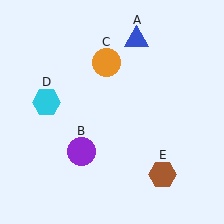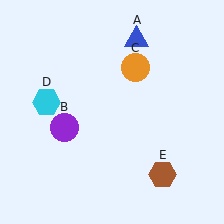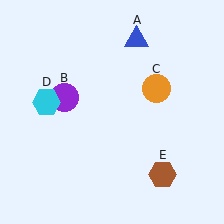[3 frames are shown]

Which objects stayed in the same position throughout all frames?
Blue triangle (object A) and cyan hexagon (object D) and brown hexagon (object E) remained stationary.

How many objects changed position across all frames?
2 objects changed position: purple circle (object B), orange circle (object C).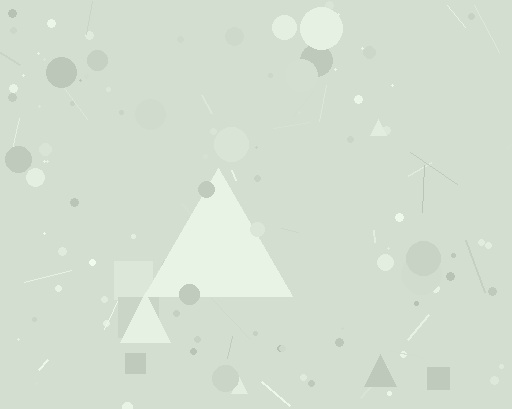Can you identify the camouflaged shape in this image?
The camouflaged shape is a triangle.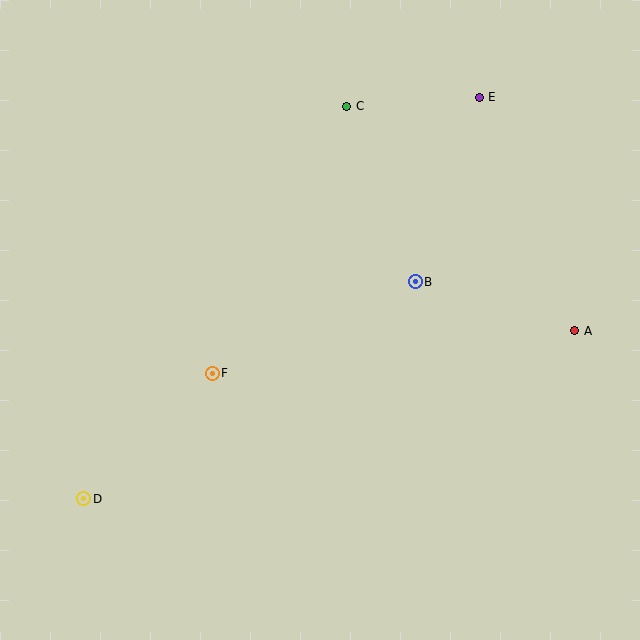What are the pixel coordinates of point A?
Point A is at (575, 331).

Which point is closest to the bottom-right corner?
Point A is closest to the bottom-right corner.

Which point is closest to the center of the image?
Point B at (415, 282) is closest to the center.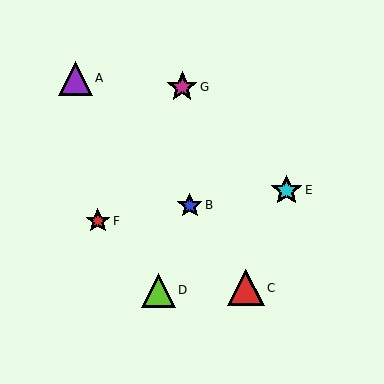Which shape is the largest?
The red triangle (labeled C) is the largest.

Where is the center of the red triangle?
The center of the red triangle is at (246, 288).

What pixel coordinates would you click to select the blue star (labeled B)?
Click at (190, 205) to select the blue star B.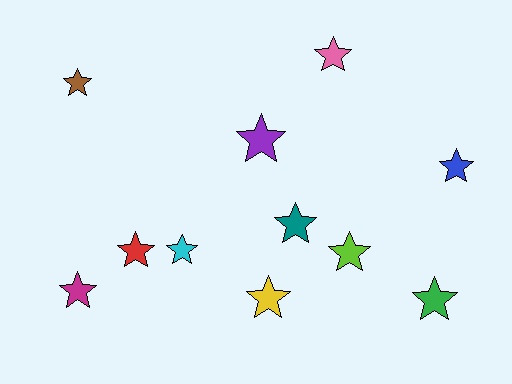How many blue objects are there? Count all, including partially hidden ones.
There is 1 blue object.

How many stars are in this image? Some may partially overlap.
There are 11 stars.